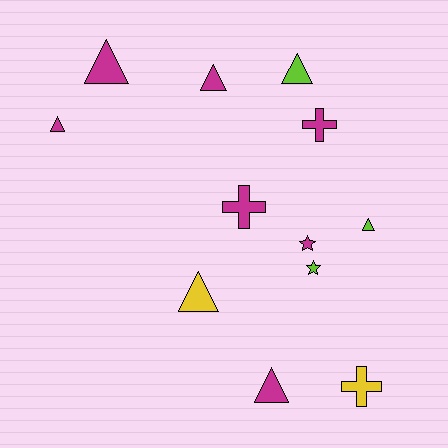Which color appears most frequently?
Magenta, with 7 objects.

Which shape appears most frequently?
Triangle, with 7 objects.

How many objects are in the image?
There are 12 objects.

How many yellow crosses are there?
There is 1 yellow cross.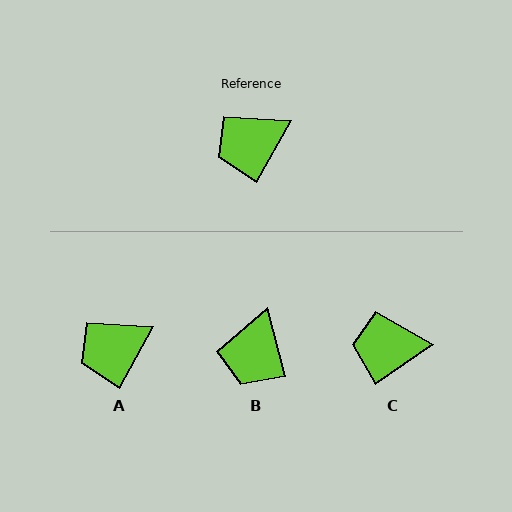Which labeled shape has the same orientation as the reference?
A.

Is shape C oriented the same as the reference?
No, it is off by about 26 degrees.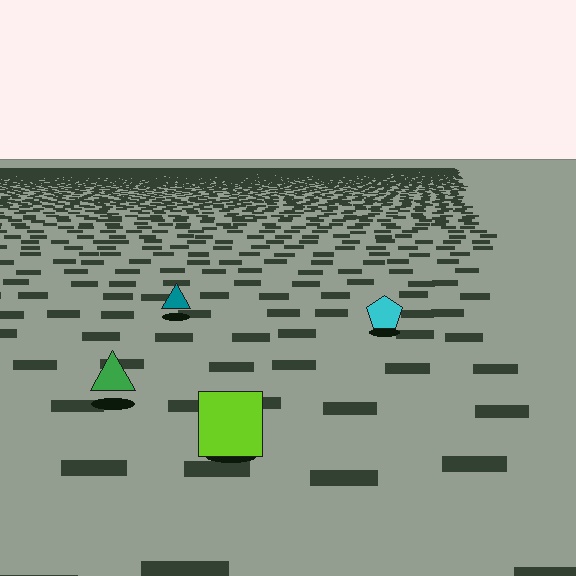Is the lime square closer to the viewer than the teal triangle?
Yes. The lime square is closer — you can tell from the texture gradient: the ground texture is coarser near it.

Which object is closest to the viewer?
The lime square is closest. The texture marks near it are larger and more spread out.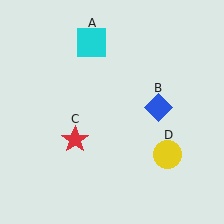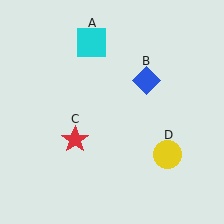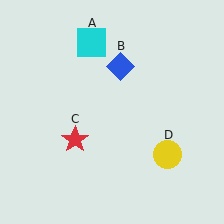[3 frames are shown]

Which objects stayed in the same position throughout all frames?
Cyan square (object A) and red star (object C) and yellow circle (object D) remained stationary.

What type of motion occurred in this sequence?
The blue diamond (object B) rotated counterclockwise around the center of the scene.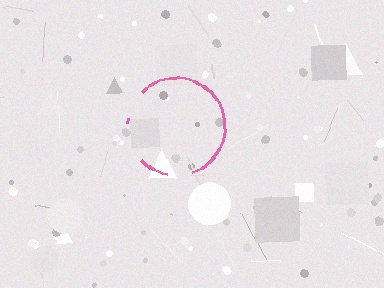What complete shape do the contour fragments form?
The contour fragments form a circle.